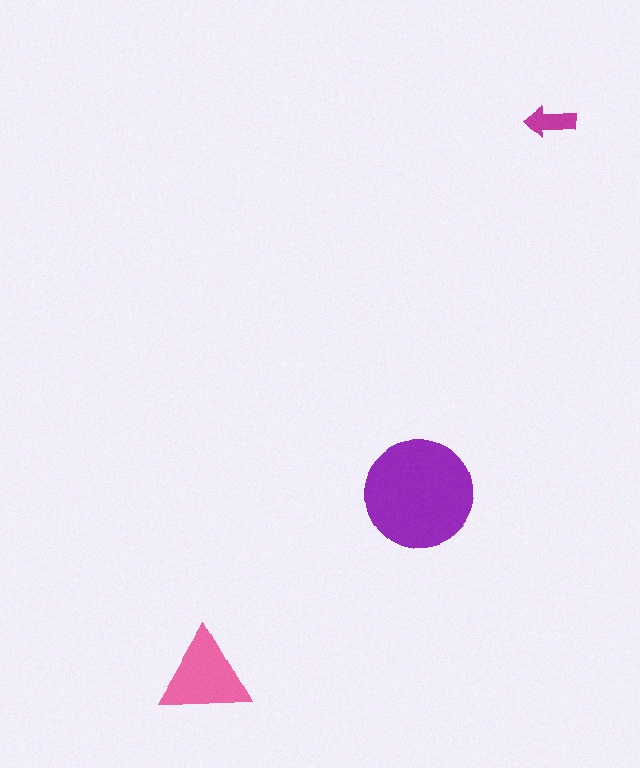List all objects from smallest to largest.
The magenta arrow, the pink triangle, the purple circle.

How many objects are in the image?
There are 3 objects in the image.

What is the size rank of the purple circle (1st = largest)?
1st.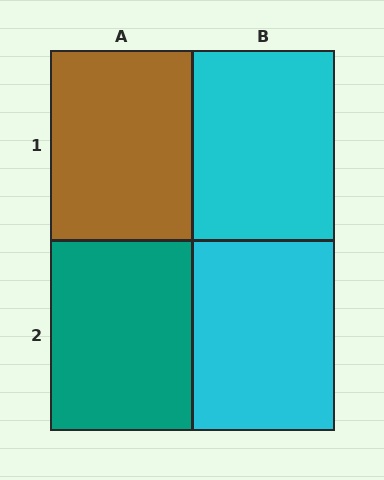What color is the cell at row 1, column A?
Brown.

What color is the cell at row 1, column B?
Cyan.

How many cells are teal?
1 cell is teal.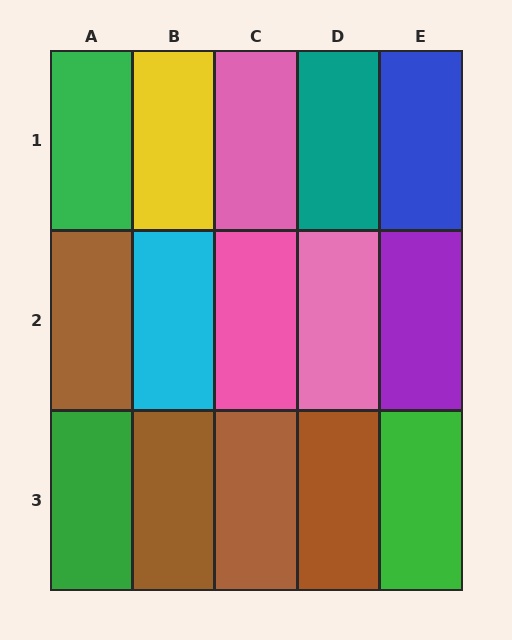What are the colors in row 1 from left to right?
Green, yellow, pink, teal, blue.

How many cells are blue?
1 cell is blue.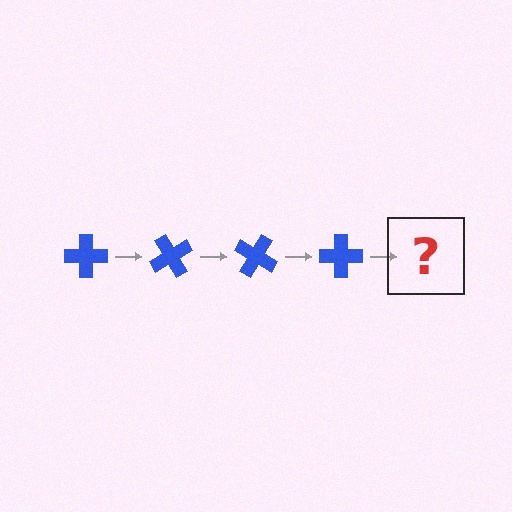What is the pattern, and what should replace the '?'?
The pattern is that the cross rotates 60 degrees each step. The '?' should be a blue cross rotated 240 degrees.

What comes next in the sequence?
The next element should be a blue cross rotated 240 degrees.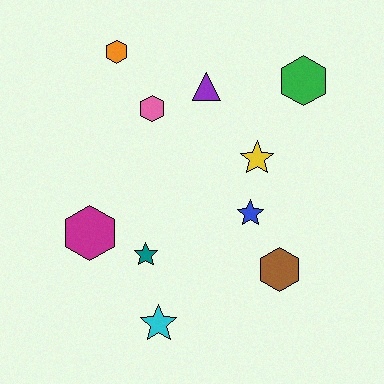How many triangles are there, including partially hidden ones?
There is 1 triangle.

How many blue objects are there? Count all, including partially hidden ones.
There is 1 blue object.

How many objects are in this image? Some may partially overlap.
There are 10 objects.